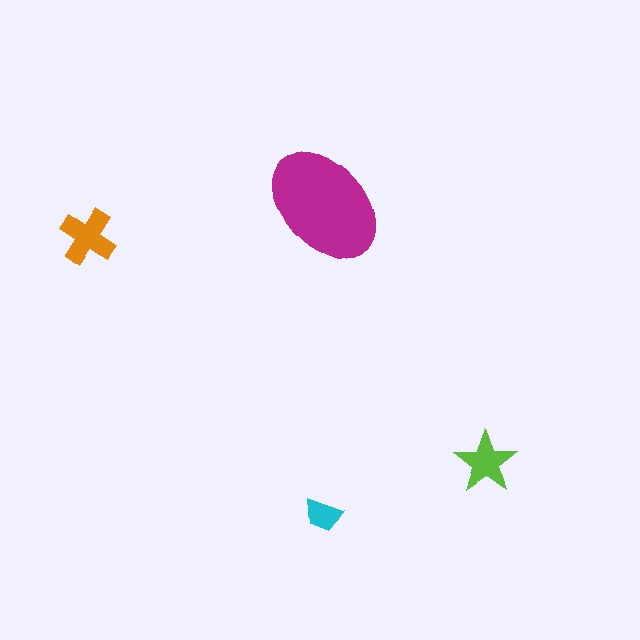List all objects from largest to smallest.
The magenta ellipse, the orange cross, the lime star, the cyan trapezoid.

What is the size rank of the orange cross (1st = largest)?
2nd.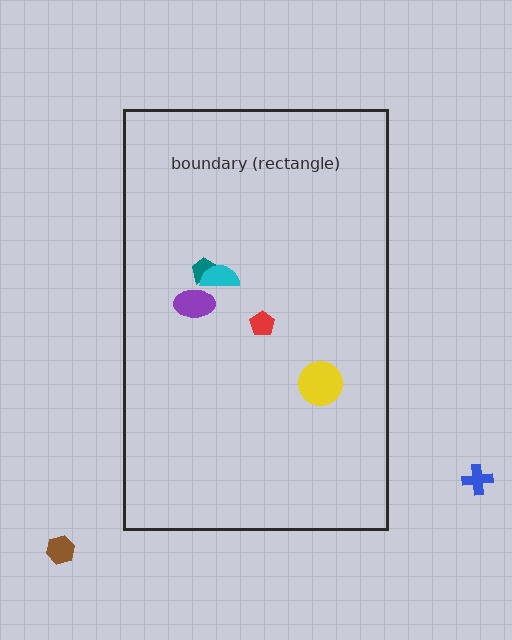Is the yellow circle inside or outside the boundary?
Inside.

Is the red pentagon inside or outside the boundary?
Inside.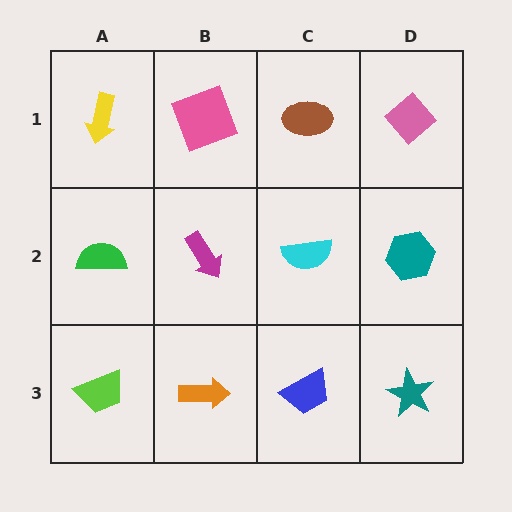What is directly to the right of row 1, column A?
A pink square.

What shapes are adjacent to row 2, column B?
A pink square (row 1, column B), an orange arrow (row 3, column B), a green semicircle (row 2, column A), a cyan semicircle (row 2, column C).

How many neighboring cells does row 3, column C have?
3.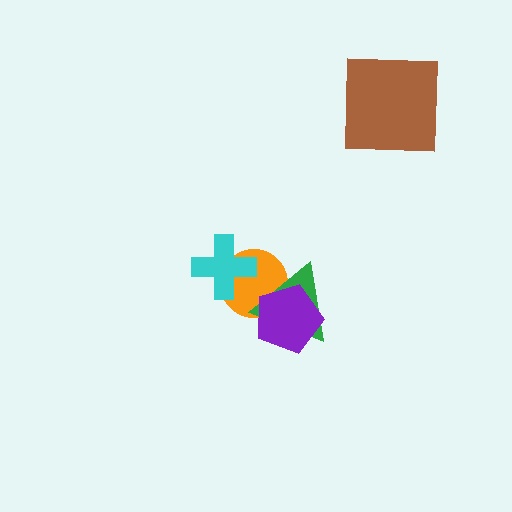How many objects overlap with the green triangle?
2 objects overlap with the green triangle.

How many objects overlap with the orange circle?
3 objects overlap with the orange circle.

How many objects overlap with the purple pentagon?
2 objects overlap with the purple pentagon.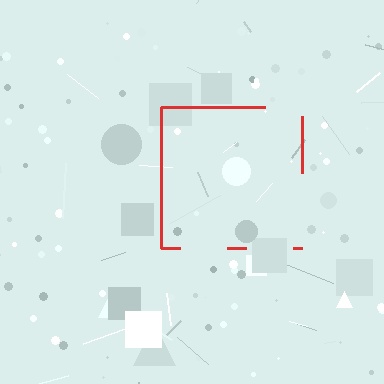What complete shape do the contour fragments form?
The contour fragments form a square.